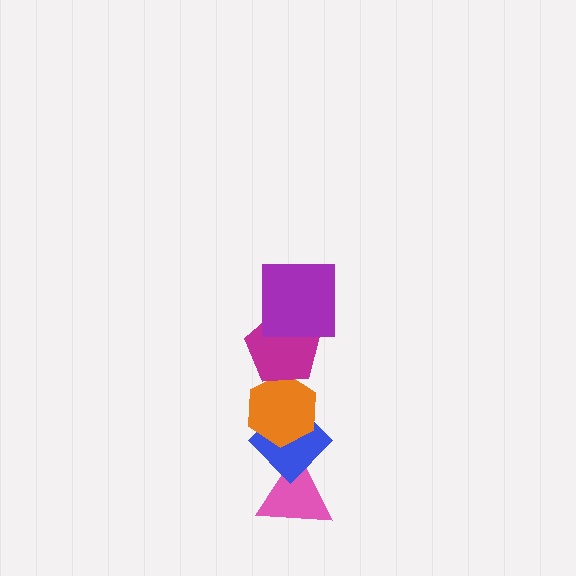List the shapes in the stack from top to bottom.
From top to bottom: the purple square, the magenta pentagon, the orange hexagon, the blue diamond, the pink triangle.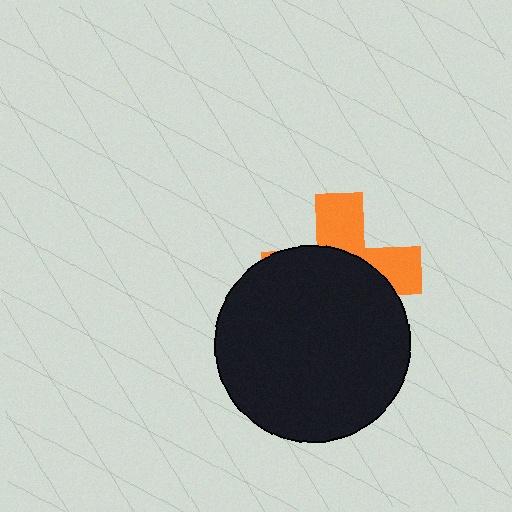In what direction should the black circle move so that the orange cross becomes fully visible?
The black circle should move down. That is the shortest direction to clear the overlap and leave the orange cross fully visible.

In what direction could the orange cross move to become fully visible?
The orange cross could move up. That would shift it out from behind the black circle entirely.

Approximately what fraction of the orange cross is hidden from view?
Roughly 62% of the orange cross is hidden behind the black circle.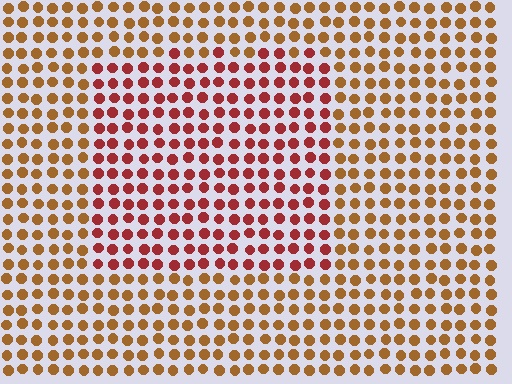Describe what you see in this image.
The image is filled with small brown elements in a uniform arrangement. A rectangle-shaped region is visible where the elements are tinted to a slightly different hue, forming a subtle color boundary.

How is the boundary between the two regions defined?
The boundary is defined purely by a slight shift in hue (about 35 degrees). Spacing, size, and orientation are identical on both sides.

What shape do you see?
I see a rectangle.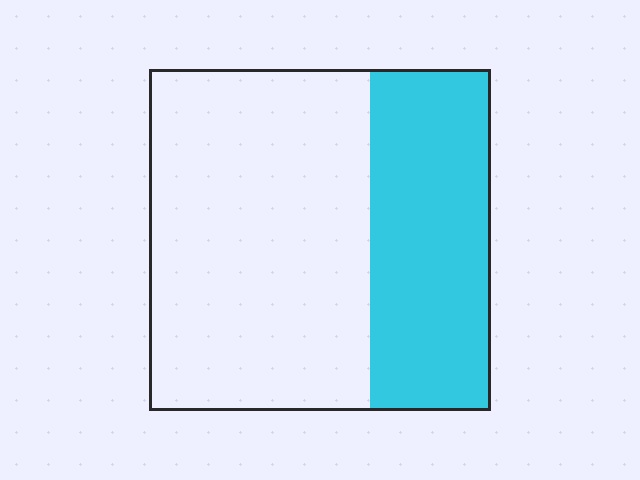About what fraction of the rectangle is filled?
About one third (1/3).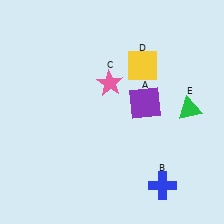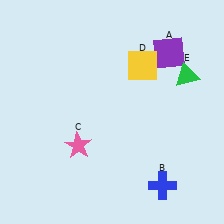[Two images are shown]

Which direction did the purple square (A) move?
The purple square (A) moved up.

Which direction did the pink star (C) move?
The pink star (C) moved down.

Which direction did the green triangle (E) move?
The green triangle (E) moved up.